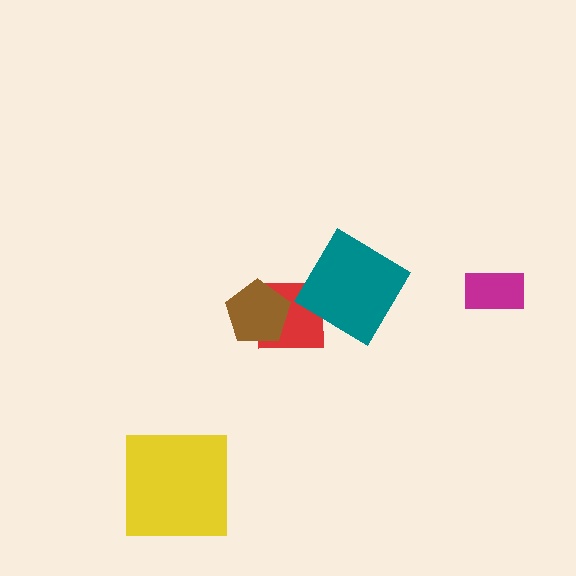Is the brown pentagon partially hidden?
No, no other shape covers it.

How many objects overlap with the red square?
1 object overlaps with the red square.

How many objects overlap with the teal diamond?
0 objects overlap with the teal diamond.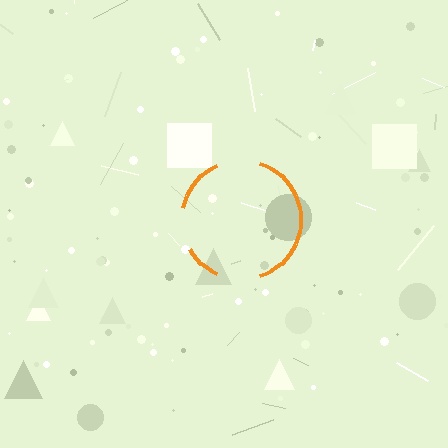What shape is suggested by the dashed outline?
The dashed outline suggests a circle.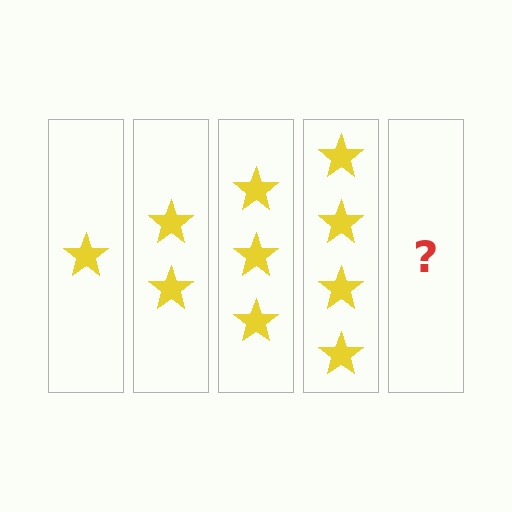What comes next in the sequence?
The next element should be 5 stars.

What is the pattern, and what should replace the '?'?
The pattern is that each step adds one more star. The '?' should be 5 stars.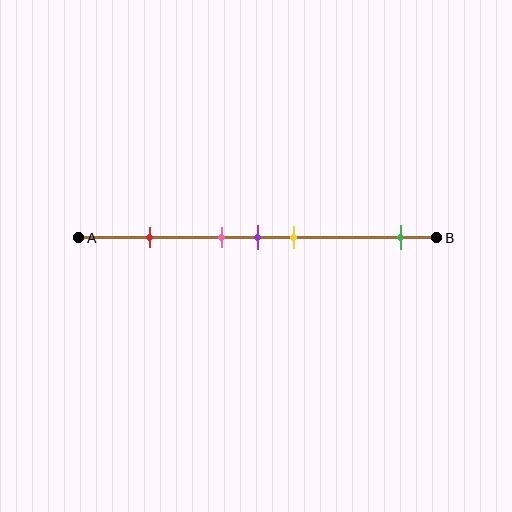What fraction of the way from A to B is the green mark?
The green mark is approximately 90% (0.9) of the way from A to B.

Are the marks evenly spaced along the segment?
No, the marks are not evenly spaced.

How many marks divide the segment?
There are 5 marks dividing the segment.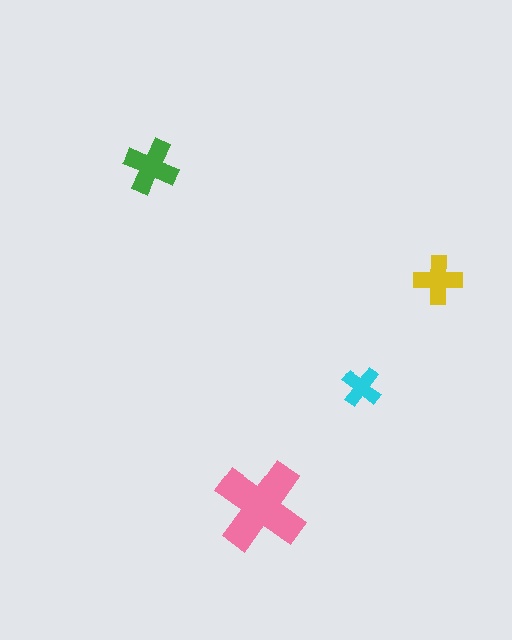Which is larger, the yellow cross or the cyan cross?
The yellow one.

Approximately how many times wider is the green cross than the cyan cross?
About 1.5 times wider.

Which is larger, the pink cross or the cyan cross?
The pink one.